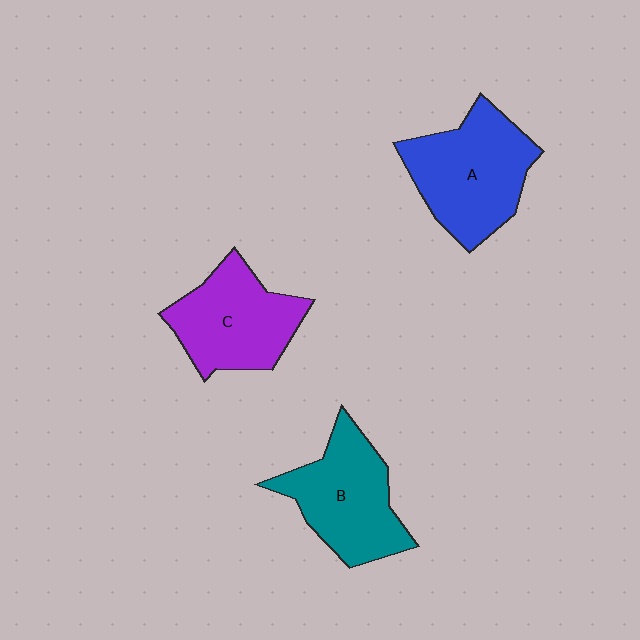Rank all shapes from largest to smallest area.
From largest to smallest: A (blue), B (teal), C (purple).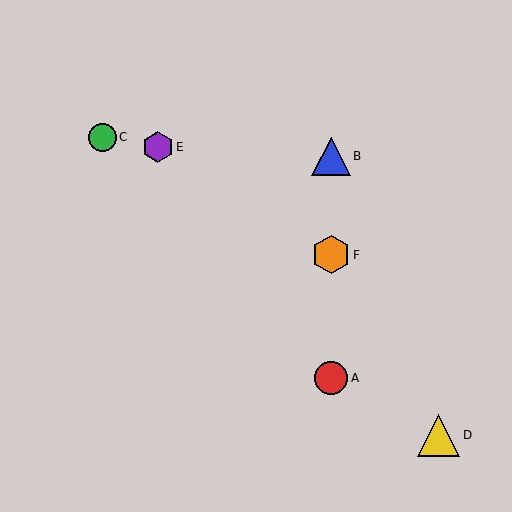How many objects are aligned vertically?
3 objects (A, B, F) are aligned vertically.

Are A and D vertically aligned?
No, A is at x≈331 and D is at x≈439.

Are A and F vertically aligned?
Yes, both are at x≈331.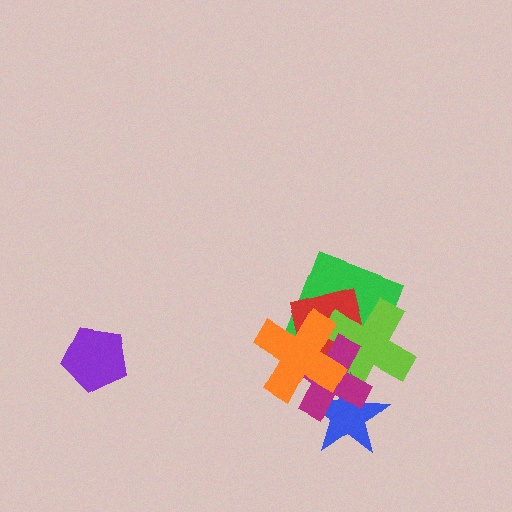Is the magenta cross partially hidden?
Yes, it is partially covered by another shape.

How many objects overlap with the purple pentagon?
0 objects overlap with the purple pentagon.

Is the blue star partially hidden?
Yes, it is partially covered by another shape.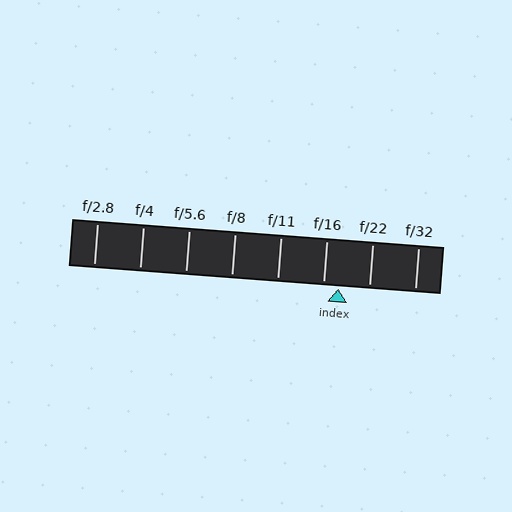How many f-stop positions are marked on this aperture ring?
There are 8 f-stop positions marked.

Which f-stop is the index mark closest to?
The index mark is closest to f/16.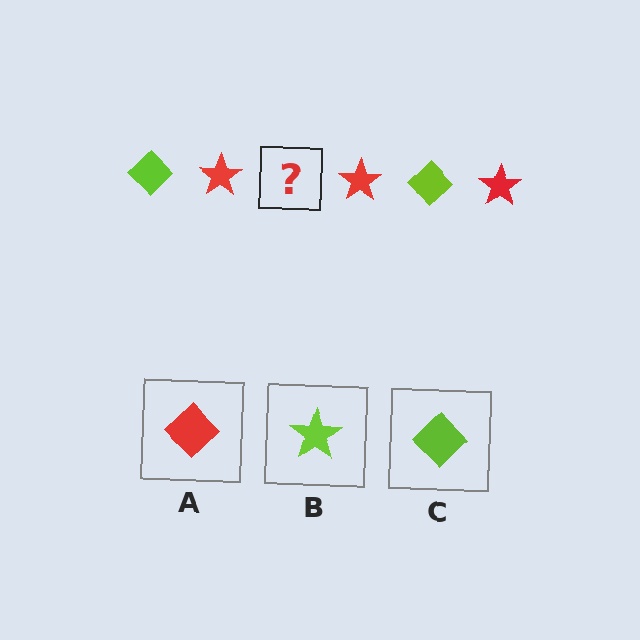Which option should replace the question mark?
Option C.